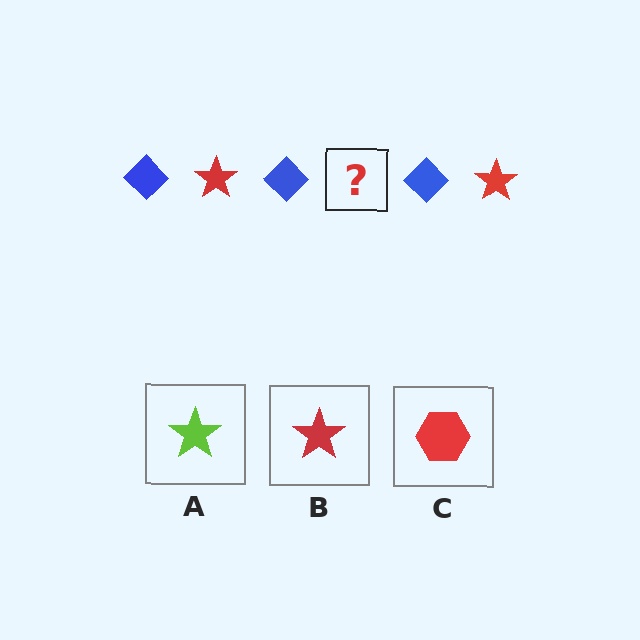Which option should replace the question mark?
Option B.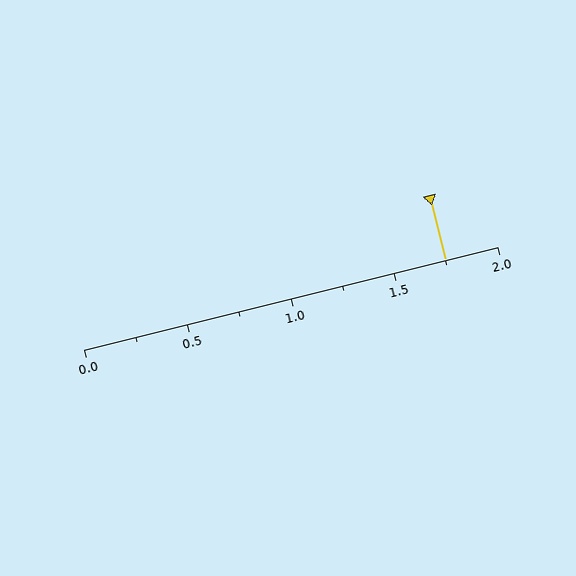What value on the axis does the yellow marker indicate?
The marker indicates approximately 1.75.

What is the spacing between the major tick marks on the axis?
The major ticks are spaced 0.5 apart.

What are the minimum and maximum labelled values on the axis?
The axis runs from 0.0 to 2.0.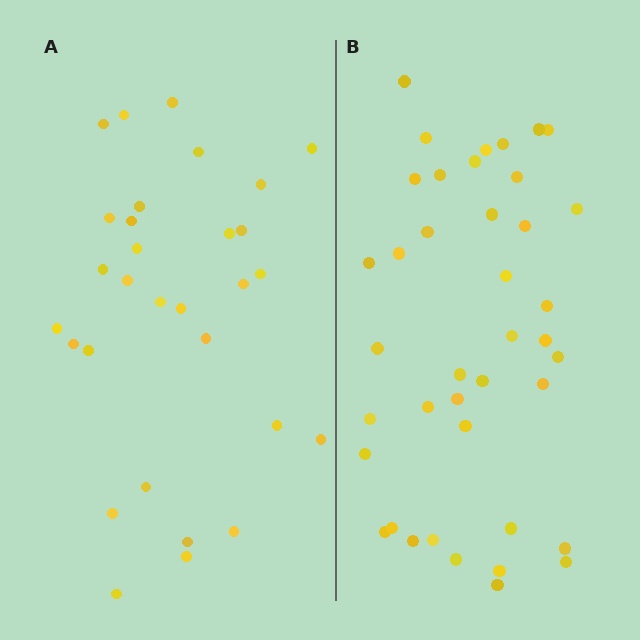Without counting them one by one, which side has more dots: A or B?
Region B (the right region) has more dots.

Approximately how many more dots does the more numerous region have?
Region B has roughly 10 or so more dots than region A.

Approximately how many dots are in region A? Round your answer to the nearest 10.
About 30 dots.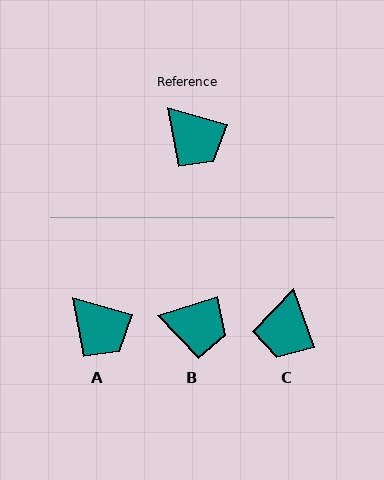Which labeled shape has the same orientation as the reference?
A.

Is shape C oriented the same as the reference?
No, it is off by about 54 degrees.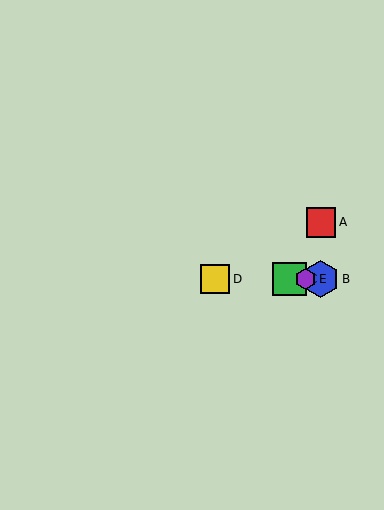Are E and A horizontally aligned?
No, E is at y≈279 and A is at y≈222.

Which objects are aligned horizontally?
Objects B, C, D, E are aligned horizontally.